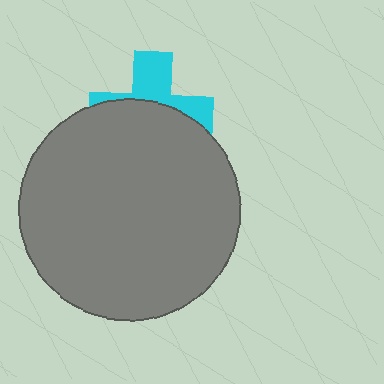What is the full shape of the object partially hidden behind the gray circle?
The partially hidden object is a cyan cross.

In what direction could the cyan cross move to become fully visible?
The cyan cross could move up. That would shift it out from behind the gray circle entirely.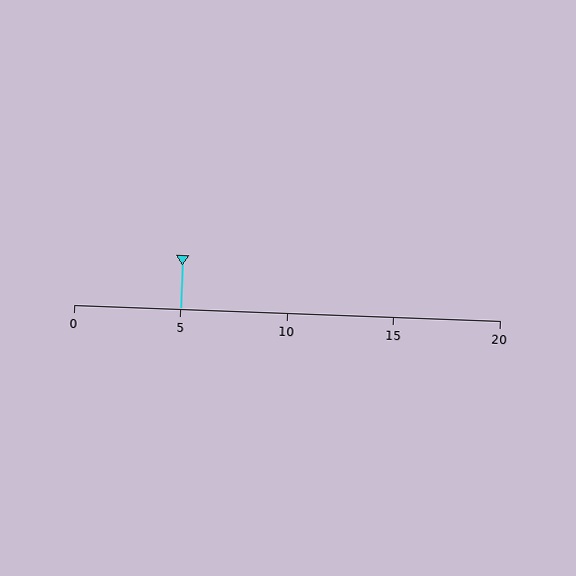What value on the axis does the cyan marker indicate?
The marker indicates approximately 5.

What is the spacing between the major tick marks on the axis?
The major ticks are spaced 5 apart.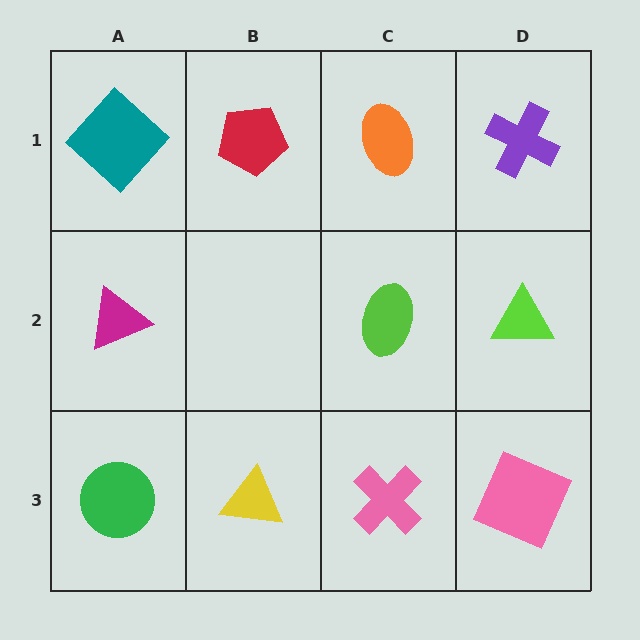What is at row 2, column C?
A lime ellipse.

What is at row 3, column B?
A yellow triangle.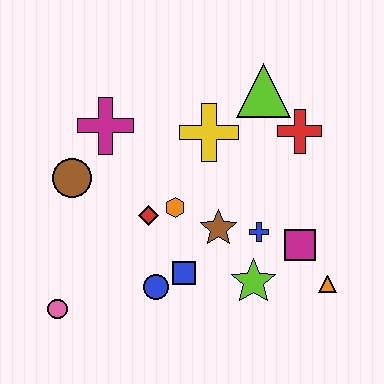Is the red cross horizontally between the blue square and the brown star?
No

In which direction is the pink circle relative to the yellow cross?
The pink circle is below the yellow cross.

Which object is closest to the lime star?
The blue cross is closest to the lime star.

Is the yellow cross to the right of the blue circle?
Yes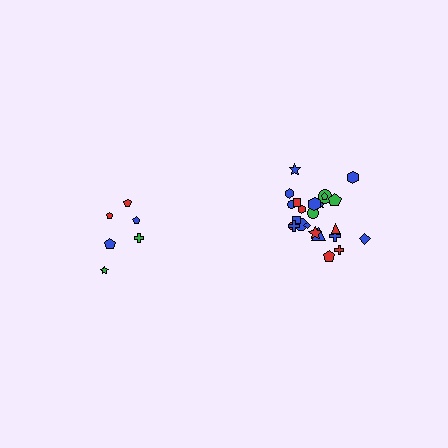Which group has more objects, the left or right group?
The right group.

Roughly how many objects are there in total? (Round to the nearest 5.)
Roughly 30 objects in total.